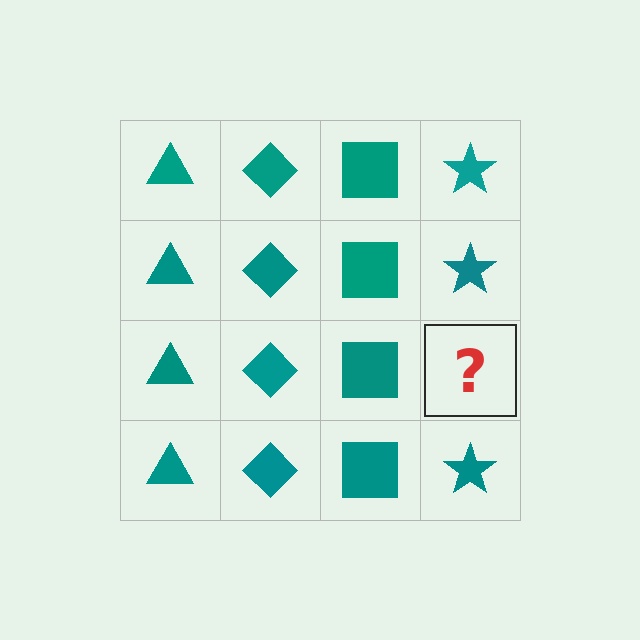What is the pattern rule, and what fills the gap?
The rule is that each column has a consistent shape. The gap should be filled with a teal star.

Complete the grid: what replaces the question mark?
The question mark should be replaced with a teal star.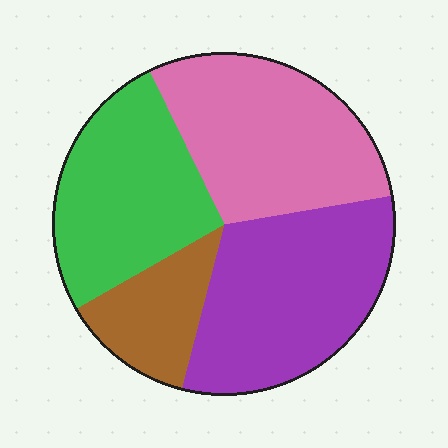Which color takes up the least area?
Brown, at roughly 15%.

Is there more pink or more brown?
Pink.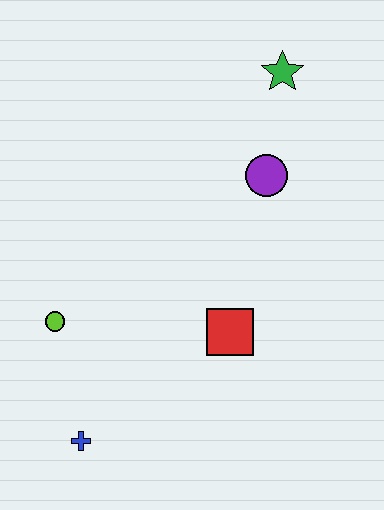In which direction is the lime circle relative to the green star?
The lime circle is below the green star.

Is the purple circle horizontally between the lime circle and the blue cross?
No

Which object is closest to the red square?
The purple circle is closest to the red square.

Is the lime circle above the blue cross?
Yes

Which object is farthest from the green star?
The blue cross is farthest from the green star.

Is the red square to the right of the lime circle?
Yes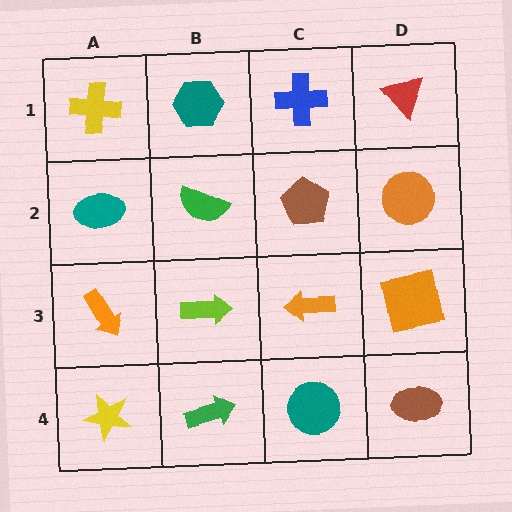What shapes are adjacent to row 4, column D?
An orange square (row 3, column D), a teal circle (row 4, column C).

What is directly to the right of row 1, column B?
A blue cross.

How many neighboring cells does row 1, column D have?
2.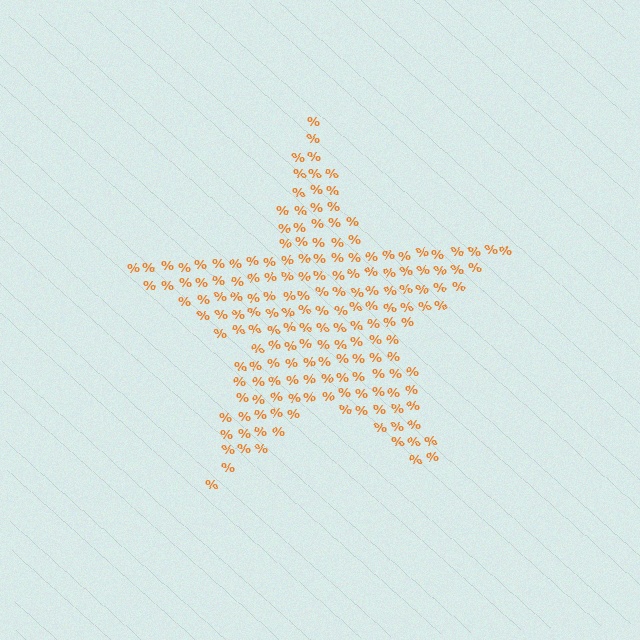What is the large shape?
The large shape is a star.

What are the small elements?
The small elements are percent signs.